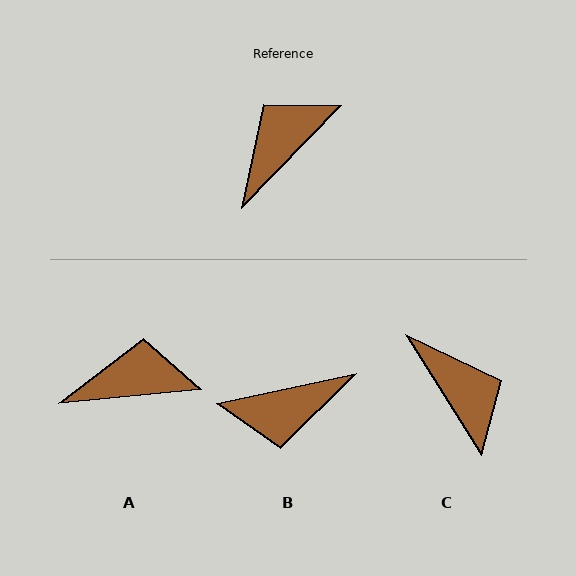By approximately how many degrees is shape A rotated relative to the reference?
Approximately 40 degrees clockwise.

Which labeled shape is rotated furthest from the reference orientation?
B, about 146 degrees away.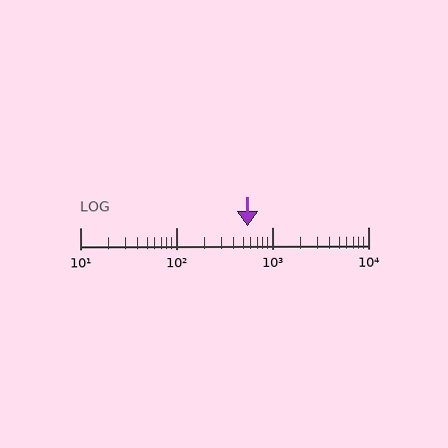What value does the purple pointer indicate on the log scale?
The pointer indicates approximately 560.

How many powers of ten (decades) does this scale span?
The scale spans 3 decades, from 10 to 10000.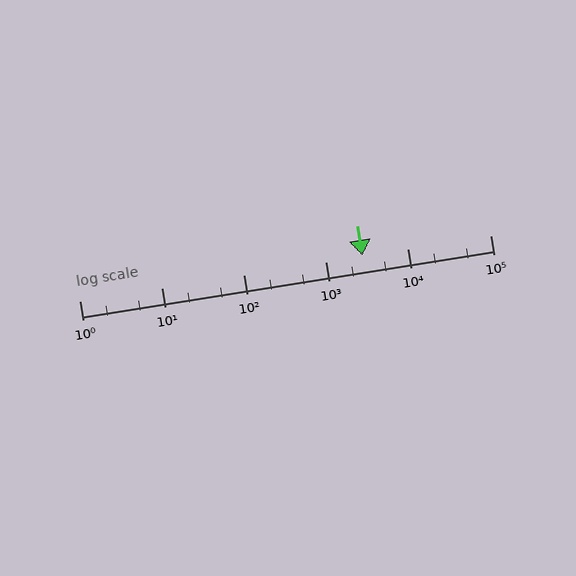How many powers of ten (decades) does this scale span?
The scale spans 5 decades, from 1 to 100000.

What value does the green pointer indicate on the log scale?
The pointer indicates approximately 2800.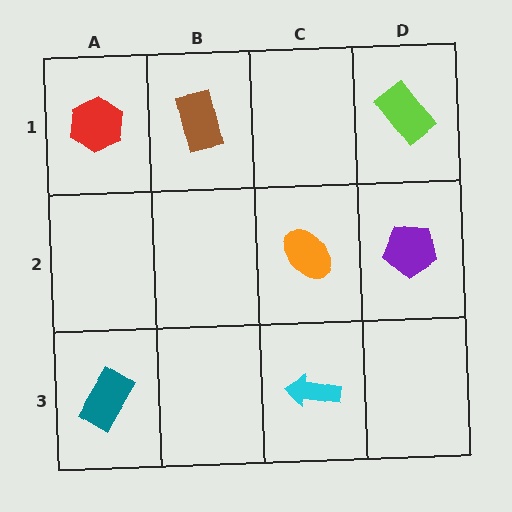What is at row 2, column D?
A purple pentagon.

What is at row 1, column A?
A red hexagon.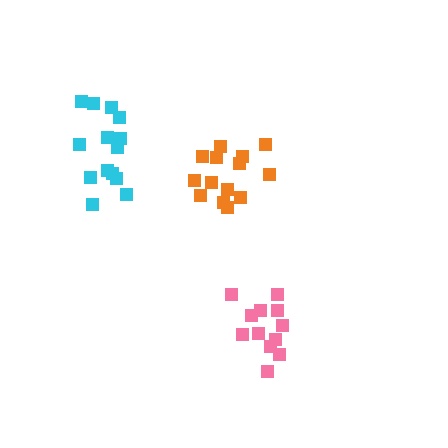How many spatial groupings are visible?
There are 3 spatial groupings.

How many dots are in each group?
Group 1: 12 dots, Group 2: 14 dots, Group 3: 14 dots (40 total).